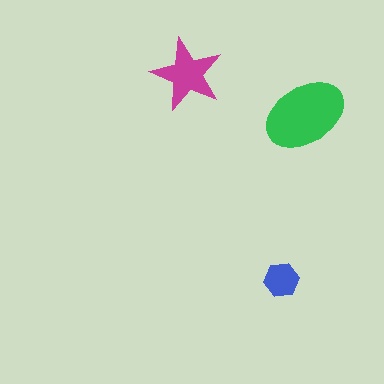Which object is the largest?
The green ellipse.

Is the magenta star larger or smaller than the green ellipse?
Smaller.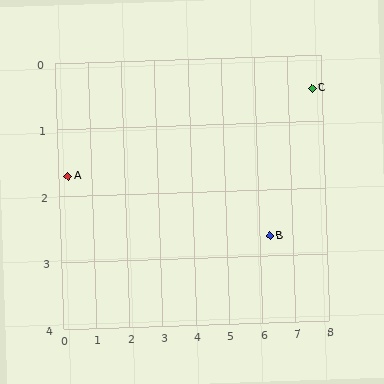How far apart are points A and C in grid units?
Points A and C are about 7.5 grid units apart.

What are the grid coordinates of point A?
Point A is at approximately (0.3, 1.7).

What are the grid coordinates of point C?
Point C is at approximately (7.7, 0.5).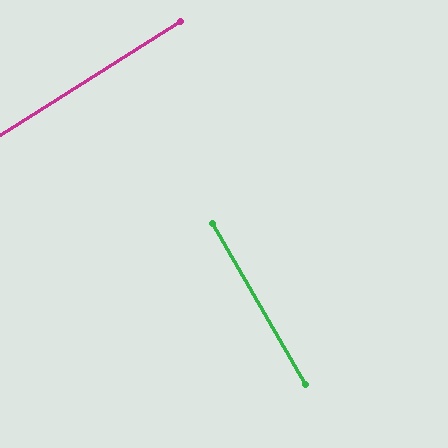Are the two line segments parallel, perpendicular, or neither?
Perpendicular — they meet at approximately 88°.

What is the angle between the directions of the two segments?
Approximately 88 degrees.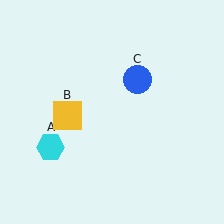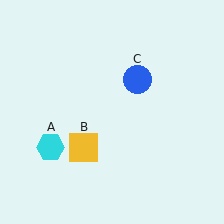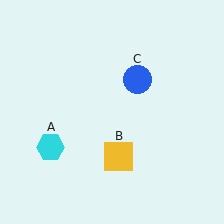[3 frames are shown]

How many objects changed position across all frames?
1 object changed position: yellow square (object B).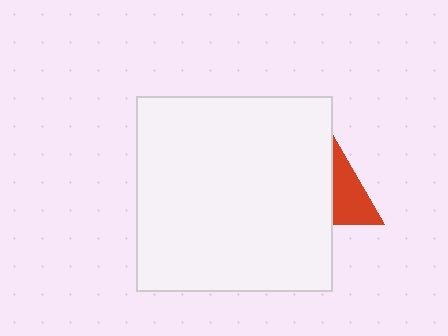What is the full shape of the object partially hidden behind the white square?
The partially hidden object is a red triangle.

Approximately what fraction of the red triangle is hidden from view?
Roughly 52% of the red triangle is hidden behind the white square.